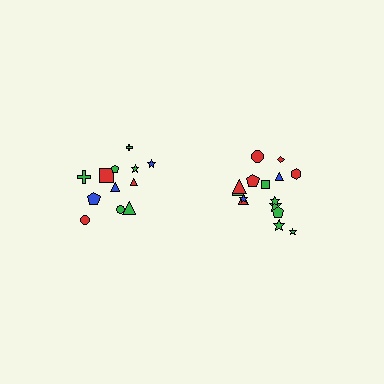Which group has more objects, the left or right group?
The right group.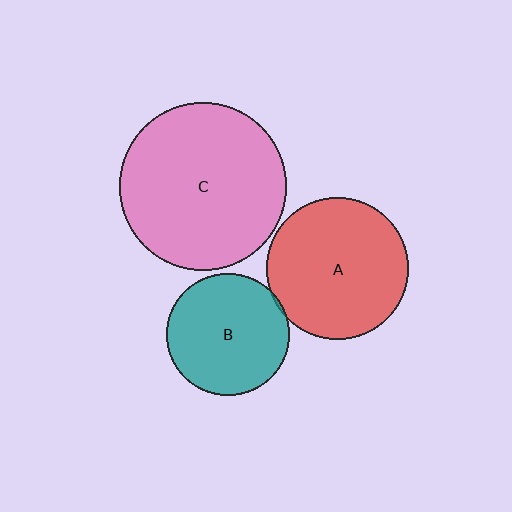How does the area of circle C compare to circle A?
Approximately 1.4 times.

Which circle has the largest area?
Circle C (pink).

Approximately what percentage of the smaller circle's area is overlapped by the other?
Approximately 5%.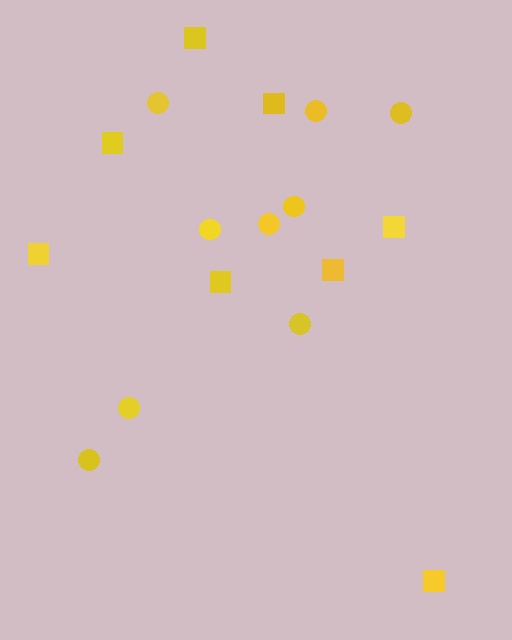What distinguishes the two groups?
There are 2 groups: one group of circles (9) and one group of squares (8).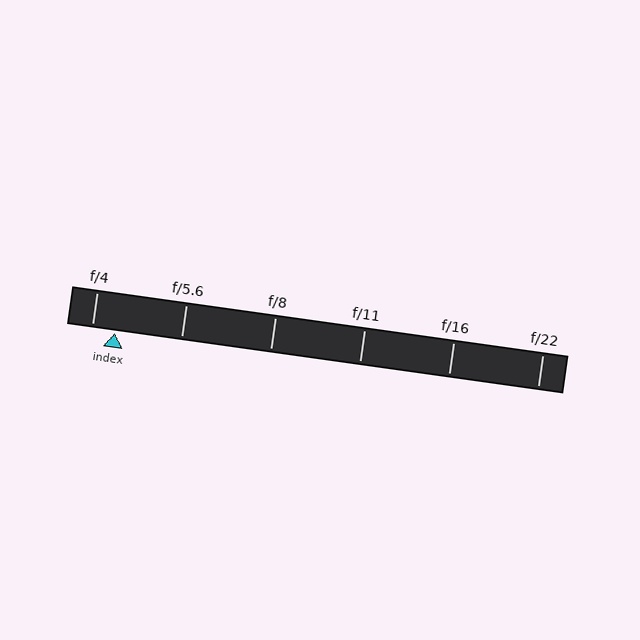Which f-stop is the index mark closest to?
The index mark is closest to f/4.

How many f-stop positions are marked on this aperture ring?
There are 6 f-stop positions marked.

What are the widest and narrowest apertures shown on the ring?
The widest aperture shown is f/4 and the narrowest is f/22.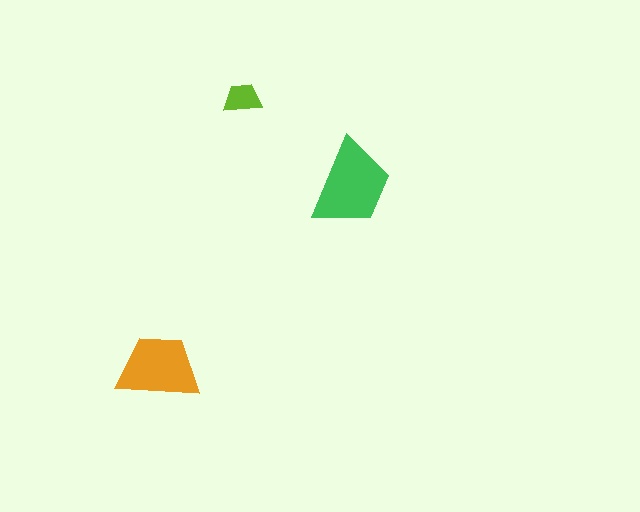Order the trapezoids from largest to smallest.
the green one, the orange one, the lime one.